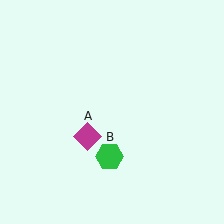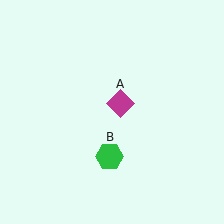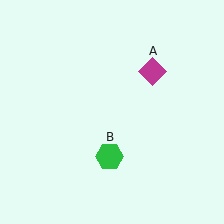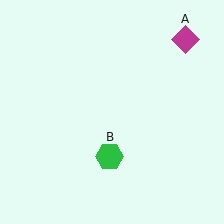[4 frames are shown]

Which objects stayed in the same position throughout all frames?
Green hexagon (object B) remained stationary.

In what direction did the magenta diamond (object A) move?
The magenta diamond (object A) moved up and to the right.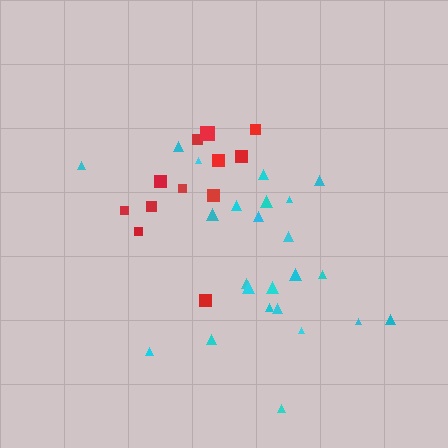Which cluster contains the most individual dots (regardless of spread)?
Cyan (24).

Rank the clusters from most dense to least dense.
cyan, red.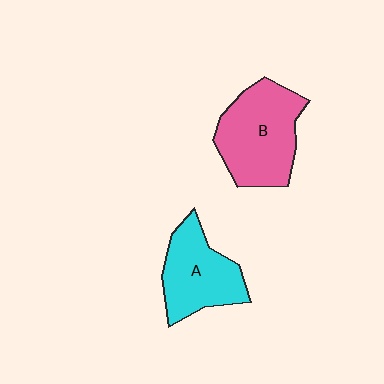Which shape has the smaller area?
Shape A (cyan).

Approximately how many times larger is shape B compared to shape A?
Approximately 1.2 times.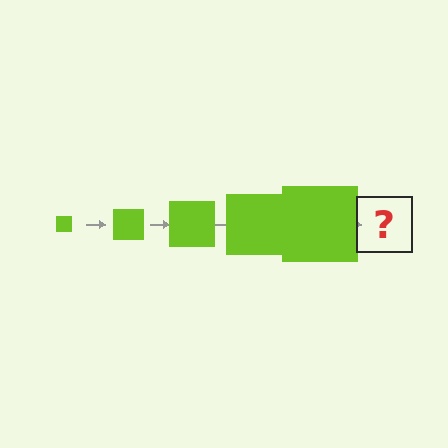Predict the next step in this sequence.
The next step is a lime square, larger than the previous one.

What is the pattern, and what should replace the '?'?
The pattern is that the square gets progressively larger each step. The '?' should be a lime square, larger than the previous one.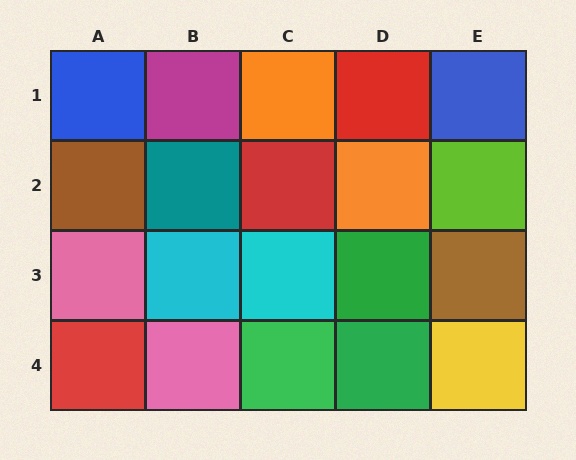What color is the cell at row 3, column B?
Cyan.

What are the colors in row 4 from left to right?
Red, pink, green, green, yellow.